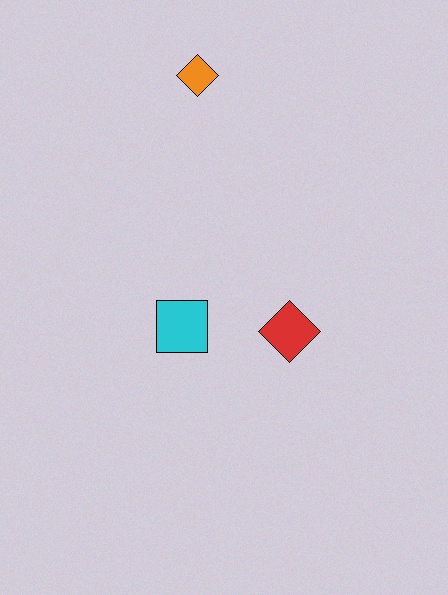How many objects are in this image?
There are 3 objects.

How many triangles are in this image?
There are no triangles.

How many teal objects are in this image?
There are no teal objects.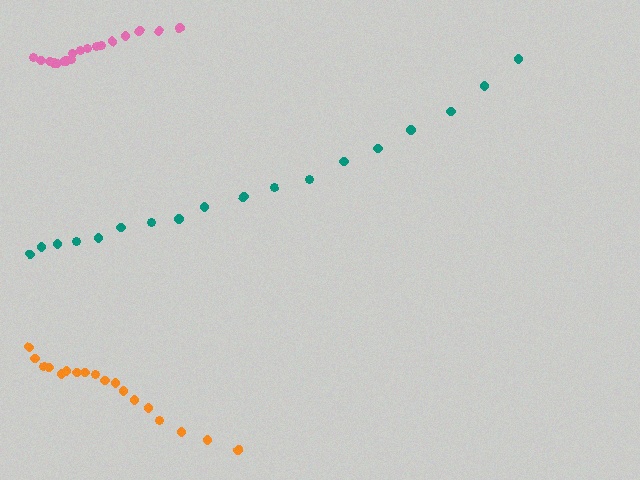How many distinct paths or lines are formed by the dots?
There are 3 distinct paths.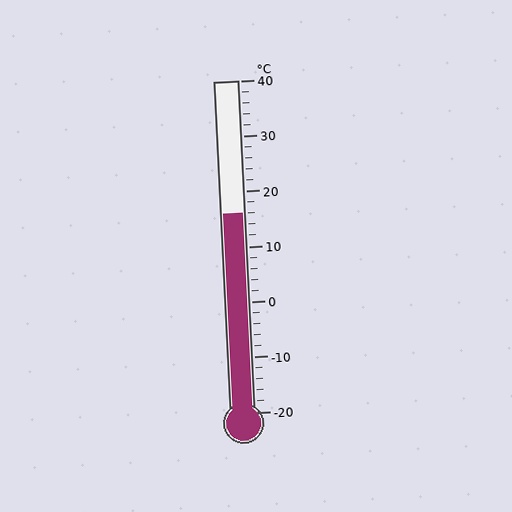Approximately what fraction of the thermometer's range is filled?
The thermometer is filled to approximately 60% of its range.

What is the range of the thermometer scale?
The thermometer scale ranges from -20°C to 40°C.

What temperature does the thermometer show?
The thermometer shows approximately 16°C.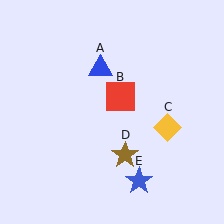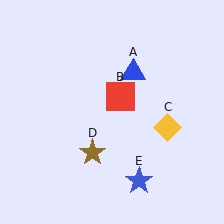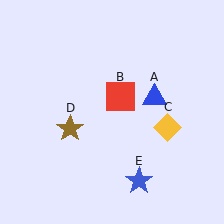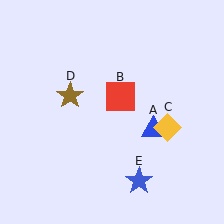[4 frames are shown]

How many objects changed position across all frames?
2 objects changed position: blue triangle (object A), brown star (object D).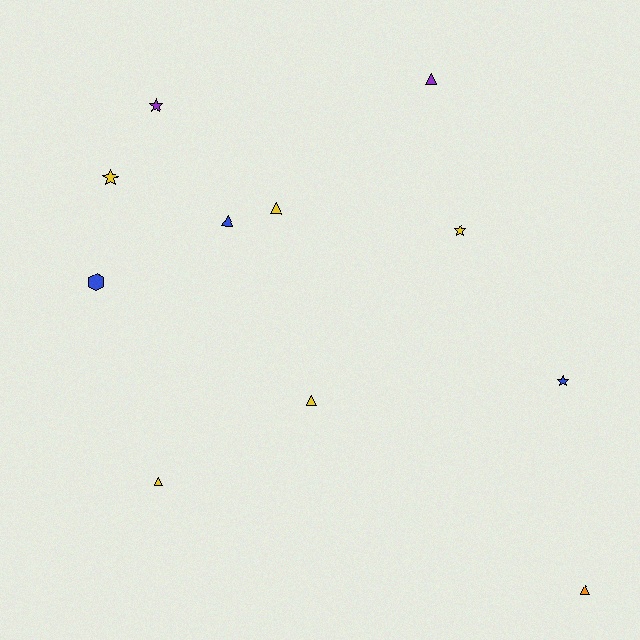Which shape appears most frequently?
Triangle, with 6 objects.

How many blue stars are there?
There is 1 blue star.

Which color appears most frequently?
Yellow, with 5 objects.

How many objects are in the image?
There are 11 objects.